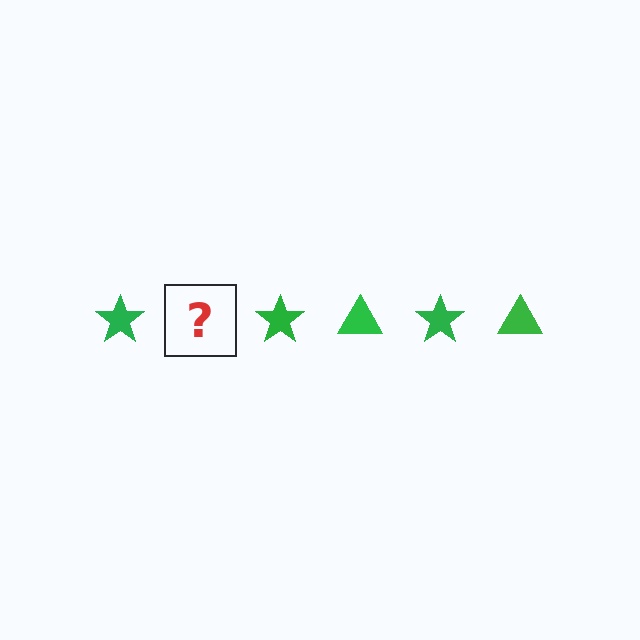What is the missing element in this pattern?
The missing element is a green triangle.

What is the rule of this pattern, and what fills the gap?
The rule is that the pattern cycles through star, triangle shapes in green. The gap should be filled with a green triangle.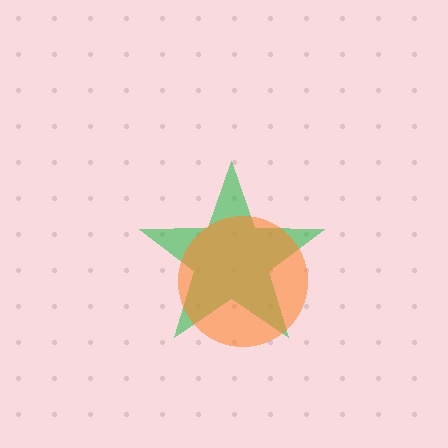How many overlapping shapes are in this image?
There are 2 overlapping shapes in the image.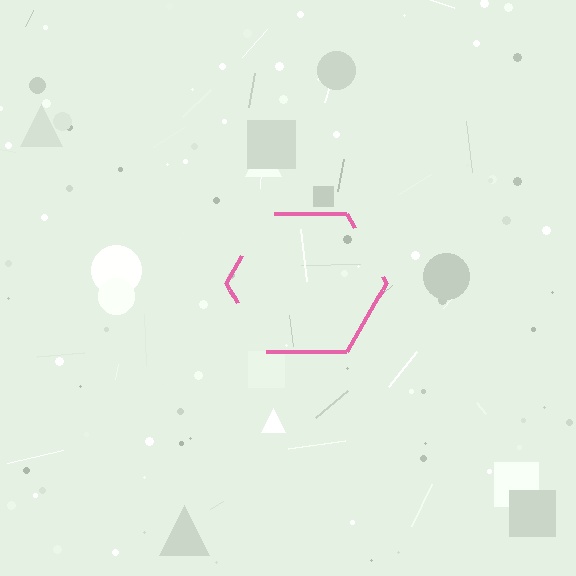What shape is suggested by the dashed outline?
The dashed outline suggests a hexagon.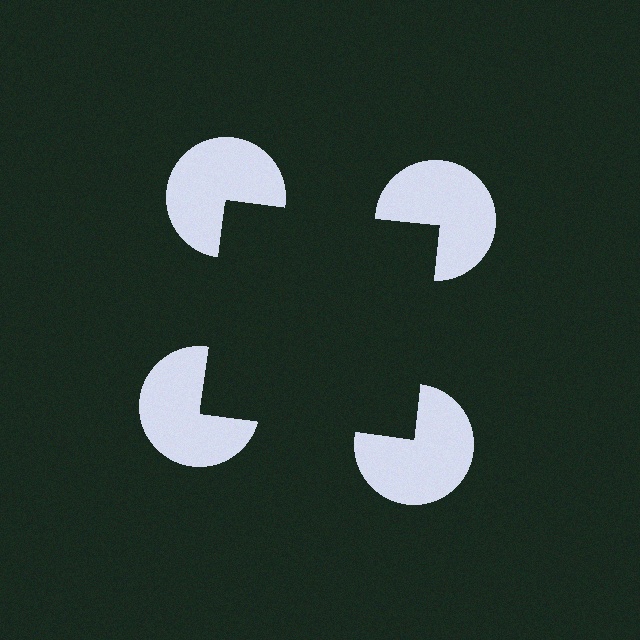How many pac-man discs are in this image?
There are 4 — one at each vertex of the illusory square.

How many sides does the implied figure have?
4 sides.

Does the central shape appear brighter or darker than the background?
It typically appears slightly darker than the background, even though no actual brightness change is drawn.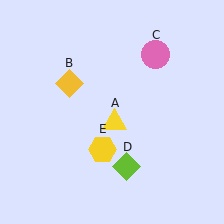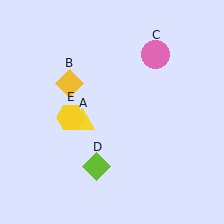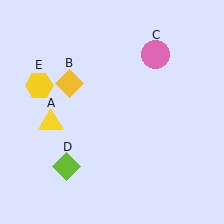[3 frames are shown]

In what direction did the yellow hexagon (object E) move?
The yellow hexagon (object E) moved up and to the left.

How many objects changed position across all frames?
3 objects changed position: yellow triangle (object A), lime diamond (object D), yellow hexagon (object E).